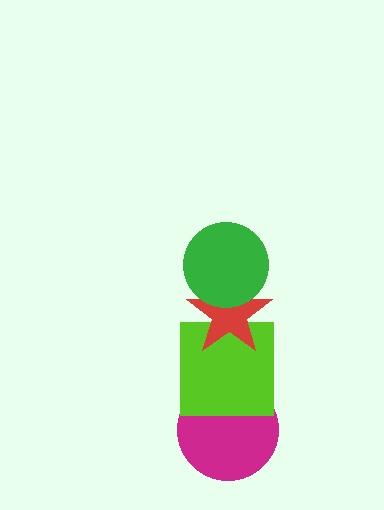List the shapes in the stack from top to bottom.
From top to bottom: the green circle, the red star, the lime square, the magenta circle.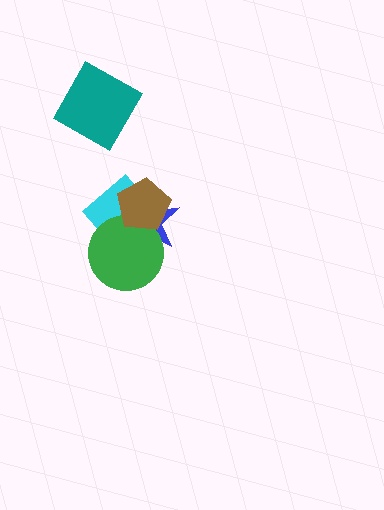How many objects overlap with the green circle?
3 objects overlap with the green circle.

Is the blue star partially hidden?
Yes, it is partially covered by another shape.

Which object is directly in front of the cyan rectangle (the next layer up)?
The green circle is directly in front of the cyan rectangle.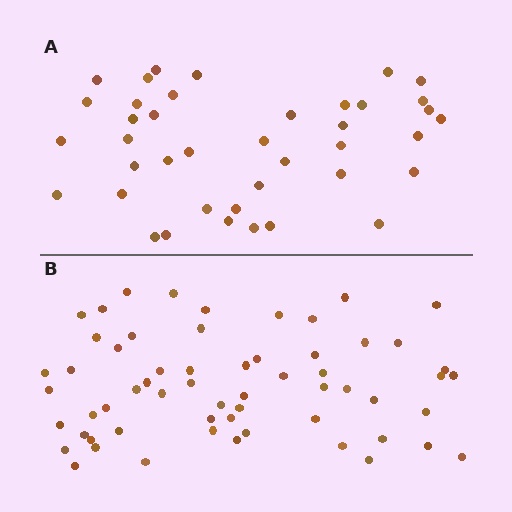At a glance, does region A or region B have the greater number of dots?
Region B (the bottom region) has more dots.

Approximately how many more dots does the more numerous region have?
Region B has approximately 20 more dots than region A.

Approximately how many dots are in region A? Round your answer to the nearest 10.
About 40 dots.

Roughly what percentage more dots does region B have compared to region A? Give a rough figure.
About 50% more.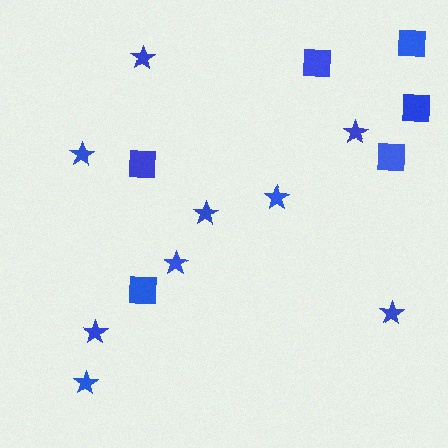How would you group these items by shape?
There are 2 groups: one group of squares (6) and one group of stars (9).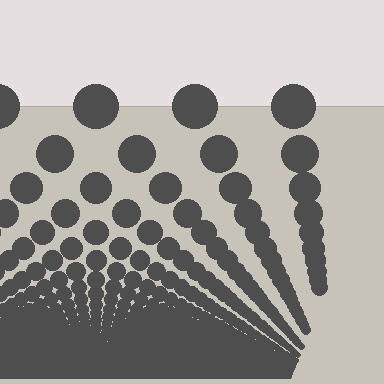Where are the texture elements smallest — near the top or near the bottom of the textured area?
Near the bottom.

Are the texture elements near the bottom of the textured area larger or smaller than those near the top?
Smaller. The gradient is inverted — elements near the bottom are smaller and denser.